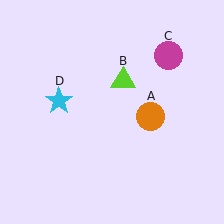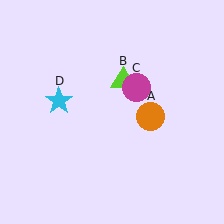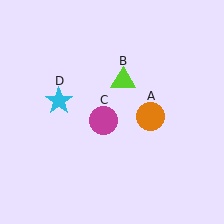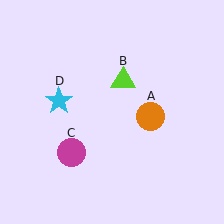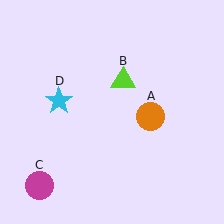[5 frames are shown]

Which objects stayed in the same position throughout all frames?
Orange circle (object A) and lime triangle (object B) and cyan star (object D) remained stationary.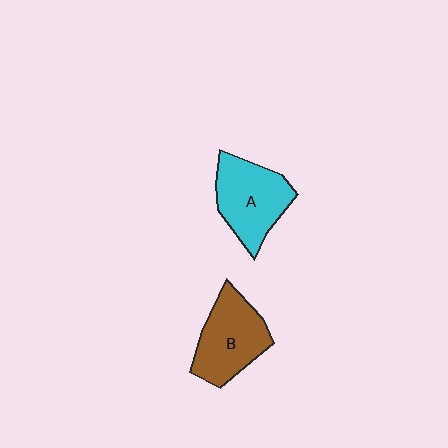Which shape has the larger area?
Shape A (cyan).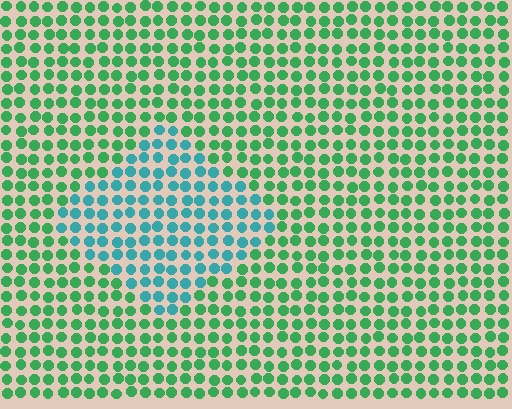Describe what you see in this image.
The image is filled with small green elements in a uniform arrangement. A diamond-shaped region is visible where the elements are tinted to a slightly different hue, forming a subtle color boundary.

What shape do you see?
I see a diamond.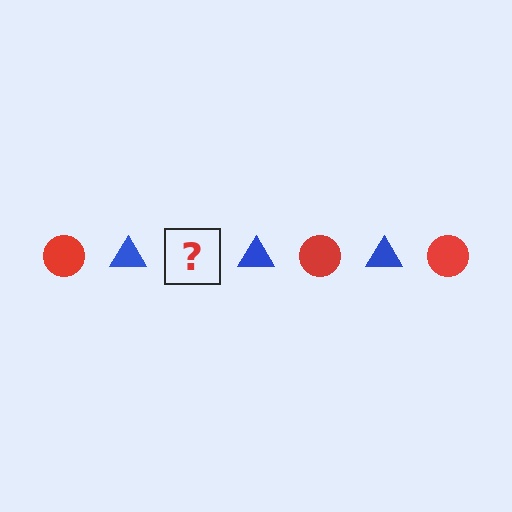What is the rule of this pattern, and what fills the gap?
The rule is that the pattern alternates between red circle and blue triangle. The gap should be filled with a red circle.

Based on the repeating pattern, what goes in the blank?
The blank should be a red circle.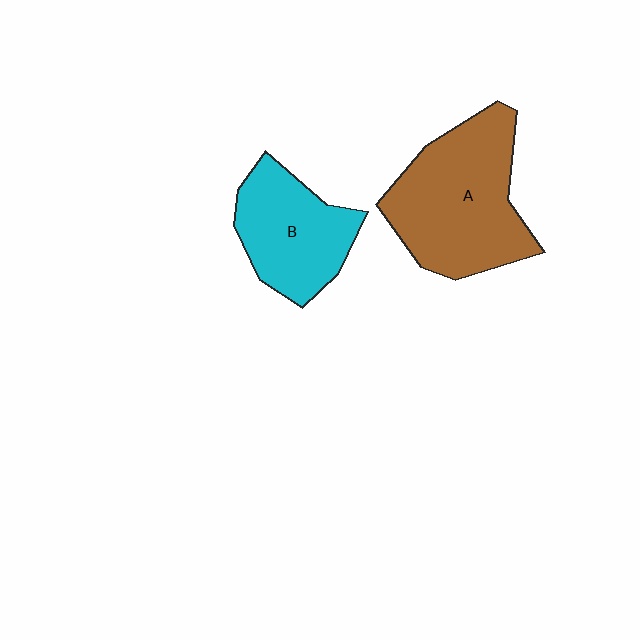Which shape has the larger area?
Shape A (brown).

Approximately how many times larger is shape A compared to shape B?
Approximately 1.5 times.